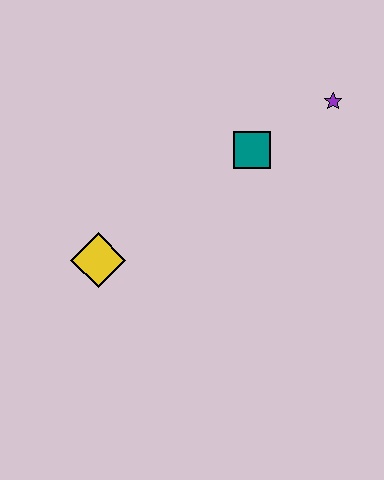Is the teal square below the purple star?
Yes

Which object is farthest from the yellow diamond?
The purple star is farthest from the yellow diamond.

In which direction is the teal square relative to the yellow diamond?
The teal square is to the right of the yellow diamond.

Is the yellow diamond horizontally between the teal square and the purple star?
No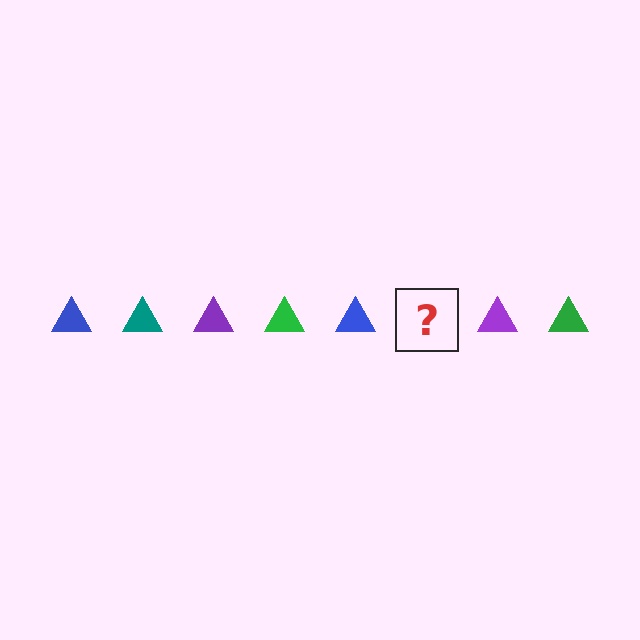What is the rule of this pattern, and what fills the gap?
The rule is that the pattern cycles through blue, teal, purple, green triangles. The gap should be filled with a teal triangle.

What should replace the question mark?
The question mark should be replaced with a teal triangle.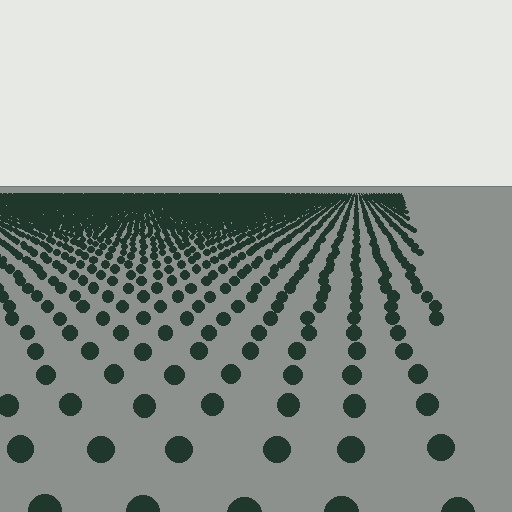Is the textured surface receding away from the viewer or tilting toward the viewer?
The surface is receding away from the viewer. Texture elements get smaller and denser toward the top.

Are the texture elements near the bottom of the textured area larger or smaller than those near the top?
Larger. Near the bottom, elements are closer to the viewer and appear at a bigger on-screen size.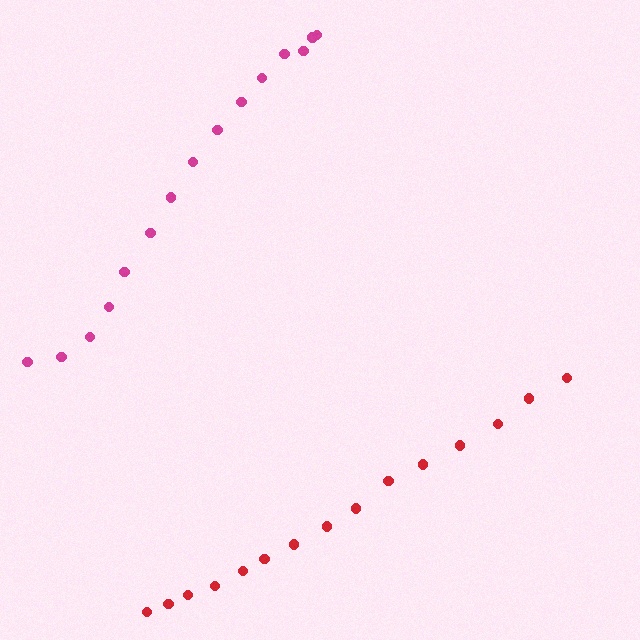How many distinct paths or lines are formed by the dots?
There are 2 distinct paths.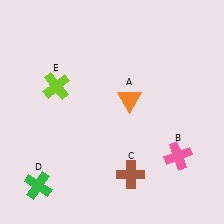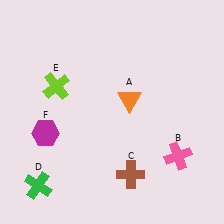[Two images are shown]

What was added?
A magenta hexagon (F) was added in Image 2.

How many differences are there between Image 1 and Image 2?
There is 1 difference between the two images.